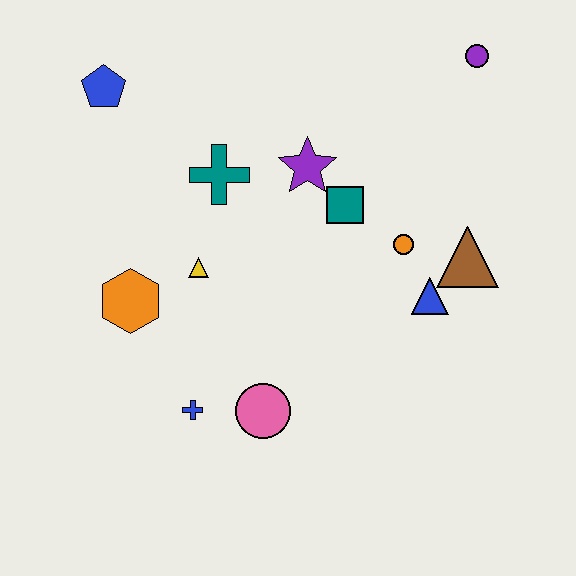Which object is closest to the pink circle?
The blue cross is closest to the pink circle.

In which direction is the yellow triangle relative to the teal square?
The yellow triangle is to the left of the teal square.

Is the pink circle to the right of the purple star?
No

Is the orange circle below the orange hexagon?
No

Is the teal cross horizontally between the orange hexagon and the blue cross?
No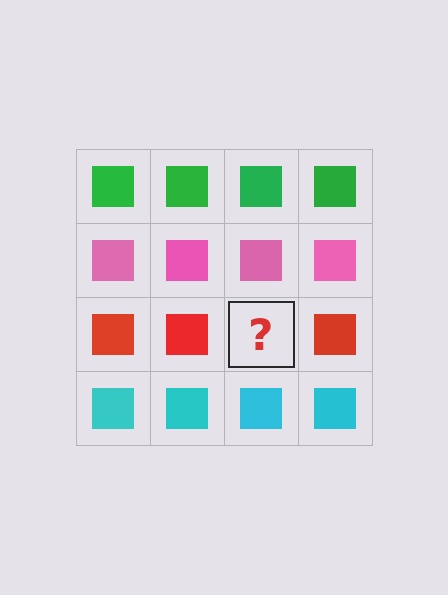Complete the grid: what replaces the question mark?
The question mark should be replaced with a red square.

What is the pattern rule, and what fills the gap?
The rule is that each row has a consistent color. The gap should be filled with a red square.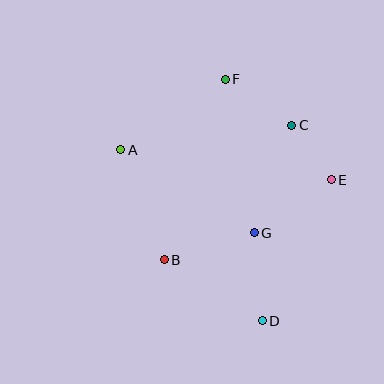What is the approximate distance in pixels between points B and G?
The distance between B and G is approximately 94 pixels.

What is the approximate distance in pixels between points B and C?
The distance between B and C is approximately 185 pixels.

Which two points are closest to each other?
Points C and E are closest to each other.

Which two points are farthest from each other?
Points D and F are farthest from each other.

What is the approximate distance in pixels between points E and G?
The distance between E and G is approximately 94 pixels.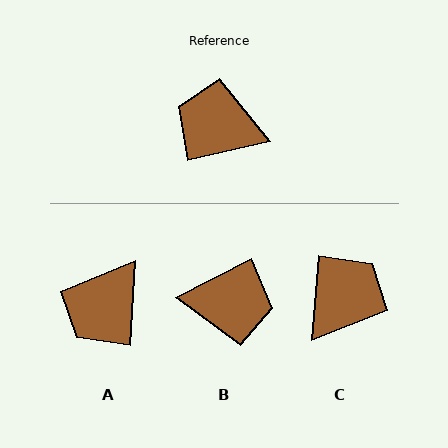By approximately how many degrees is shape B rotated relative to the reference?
Approximately 166 degrees clockwise.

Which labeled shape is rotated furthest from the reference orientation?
B, about 166 degrees away.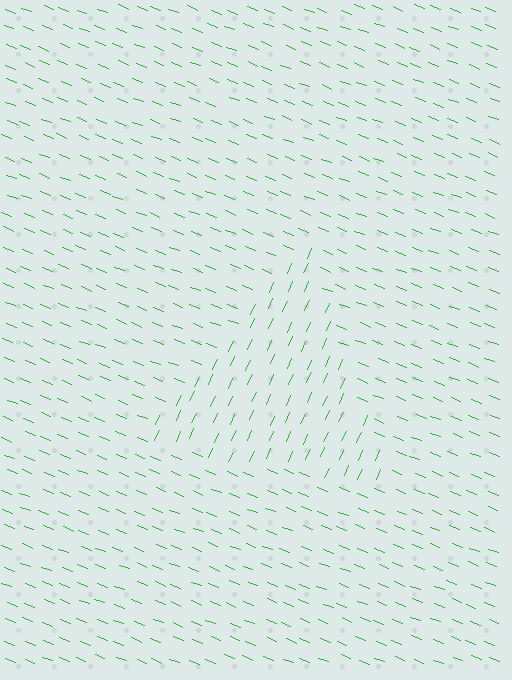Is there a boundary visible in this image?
Yes, there is a texture boundary formed by a change in line orientation.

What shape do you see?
I see a triangle.